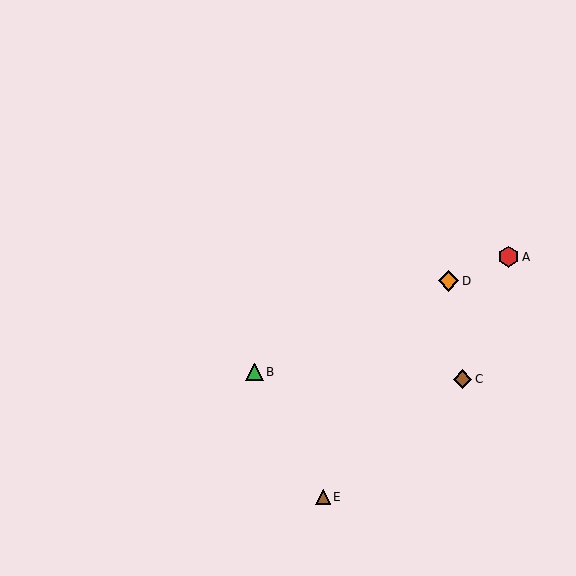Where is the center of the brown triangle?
The center of the brown triangle is at (323, 497).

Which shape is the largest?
The red hexagon (labeled A) is the largest.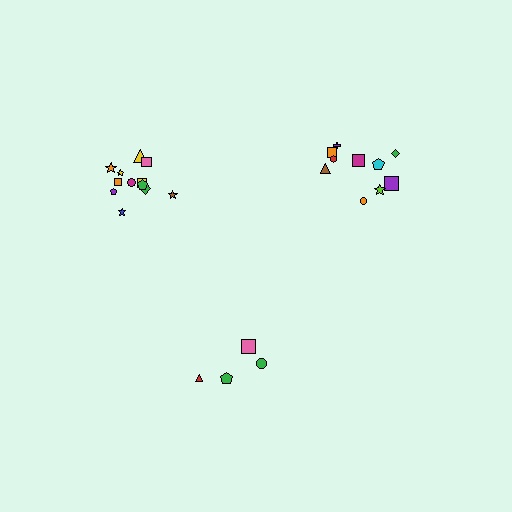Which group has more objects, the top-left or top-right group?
The top-left group.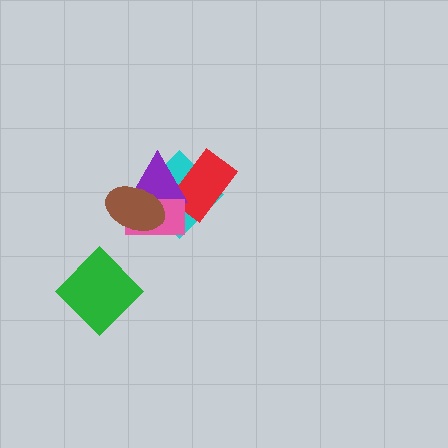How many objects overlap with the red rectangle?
2 objects overlap with the red rectangle.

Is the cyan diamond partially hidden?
Yes, it is partially covered by another shape.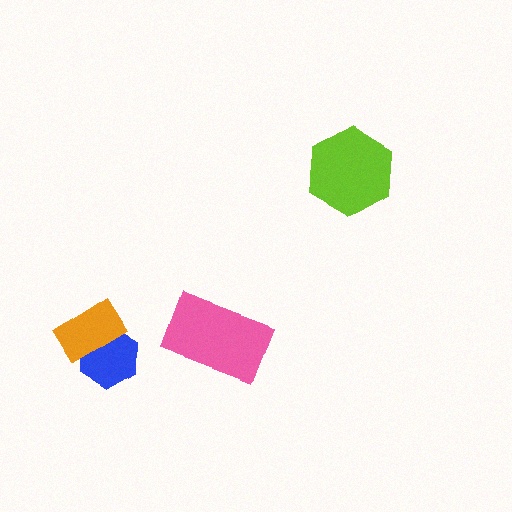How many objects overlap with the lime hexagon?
0 objects overlap with the lime hexagon.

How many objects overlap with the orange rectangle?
1 object overlaps with the orange rectangle.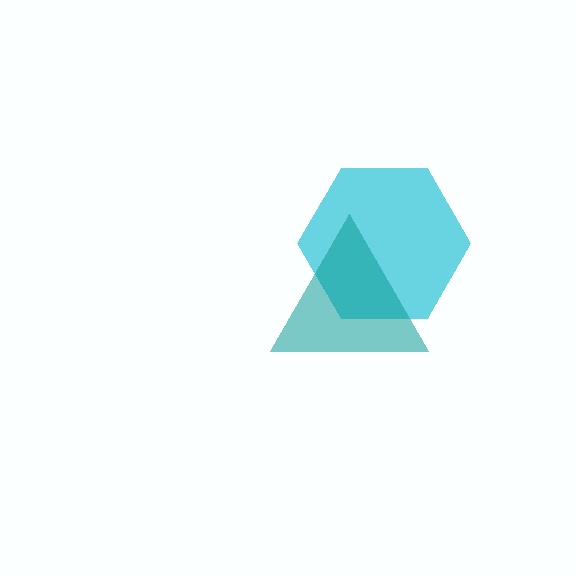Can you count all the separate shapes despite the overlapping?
Yes, there are 2 separate shapes.